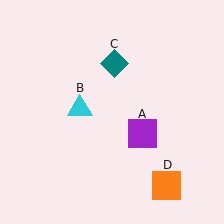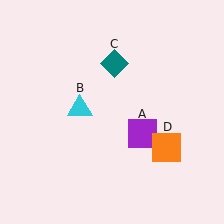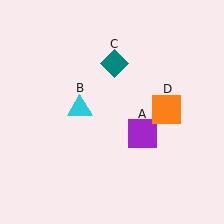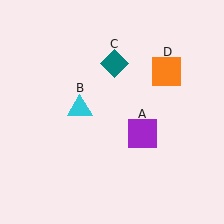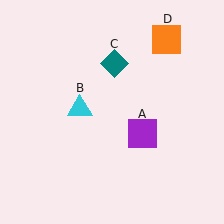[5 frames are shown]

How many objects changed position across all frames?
1 object changed position: orange square (object D).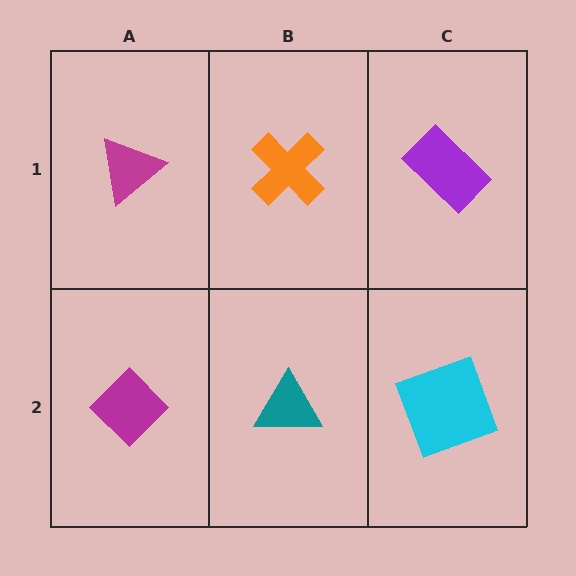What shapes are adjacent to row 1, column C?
A cyan square (row 2, column C), an orange cross (row 1, column B).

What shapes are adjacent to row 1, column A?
A magenta diamond (row 2, column A), an orange cross (row 1, column B).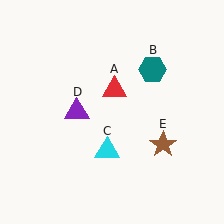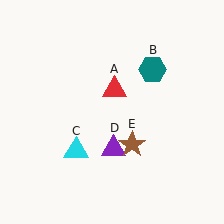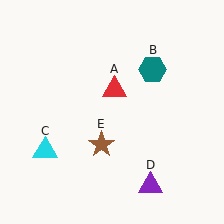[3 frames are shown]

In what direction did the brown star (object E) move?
The brown star (object E) moved left.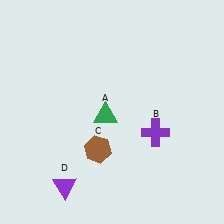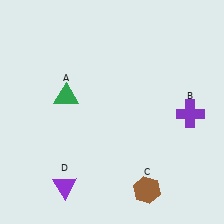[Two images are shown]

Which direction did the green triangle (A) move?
The green triangle (A) moved left.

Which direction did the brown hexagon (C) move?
The brown hexagon (C) moved right.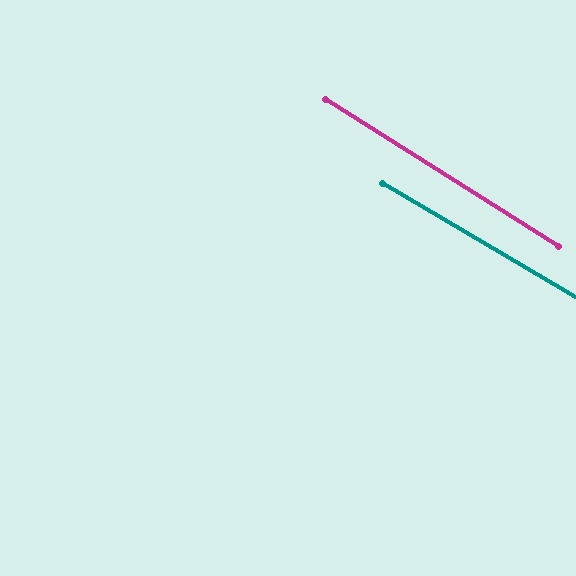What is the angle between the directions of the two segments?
Approximately 2 degrees.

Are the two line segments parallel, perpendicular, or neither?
Parallel — their directions differ by only 1.8°.